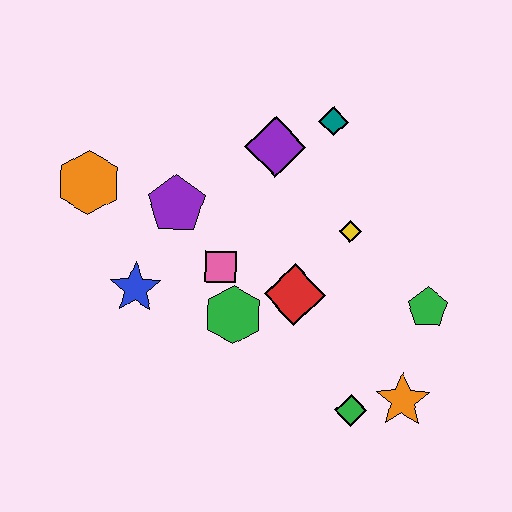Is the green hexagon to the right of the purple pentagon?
Yes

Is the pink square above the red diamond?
Yes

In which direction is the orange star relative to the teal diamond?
The orange star is below the teal diamond.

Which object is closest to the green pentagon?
The orange star is closest to the green pentagon.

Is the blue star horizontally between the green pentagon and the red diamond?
No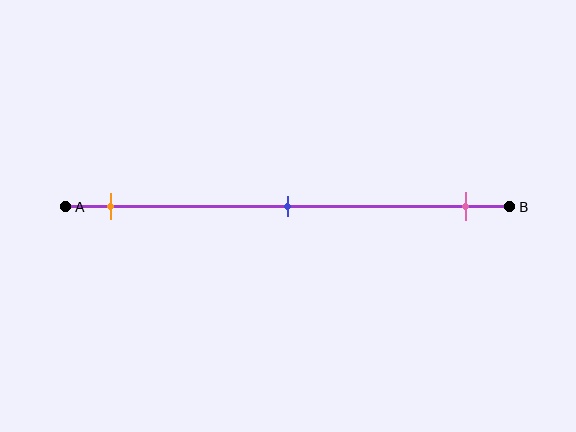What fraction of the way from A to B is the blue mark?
The blue mark is approximately 50% (0.5) of the way from A to B.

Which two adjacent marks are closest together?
The orange and blue marks are the closest adjacent pair.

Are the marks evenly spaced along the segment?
Yes, the marks are approximately evenly spaced.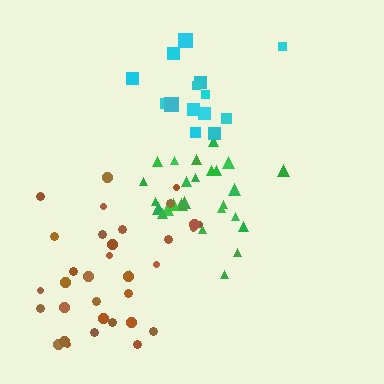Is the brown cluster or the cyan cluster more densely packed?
Cyan.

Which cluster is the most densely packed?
Cyan.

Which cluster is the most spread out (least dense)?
Brown.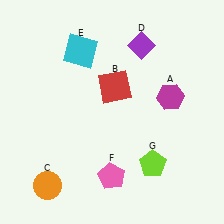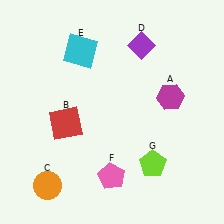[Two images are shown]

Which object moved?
The red square (B) moved left.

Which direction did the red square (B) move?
The red square (B) moved left.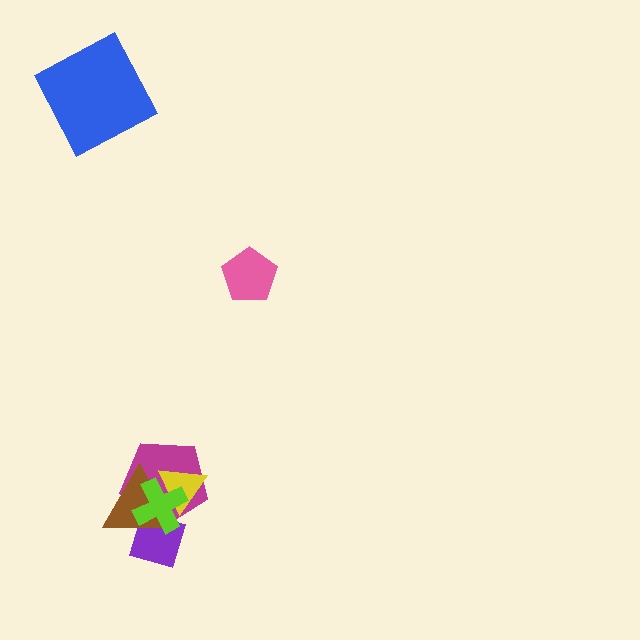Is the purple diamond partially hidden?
Yes, it is partially covered by another shape.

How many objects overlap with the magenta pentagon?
4 objects overlap with the magenta pentagon.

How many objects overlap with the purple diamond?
3 objects overlap with the purple diamond.